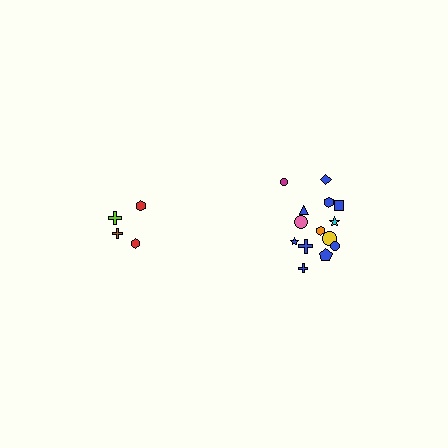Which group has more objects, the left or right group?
The right group.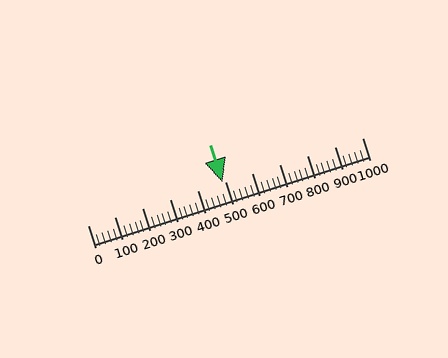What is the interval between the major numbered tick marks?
The major tick marks are spaced 100 units apart.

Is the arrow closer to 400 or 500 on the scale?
The arrow is closer to 500.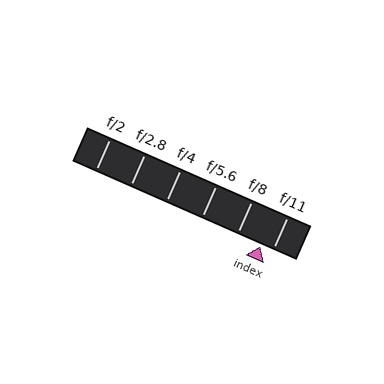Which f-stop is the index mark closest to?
The index mark is closest to f/11.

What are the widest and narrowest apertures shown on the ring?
The widest aperture shown is f/2 and the narrowest is f/11.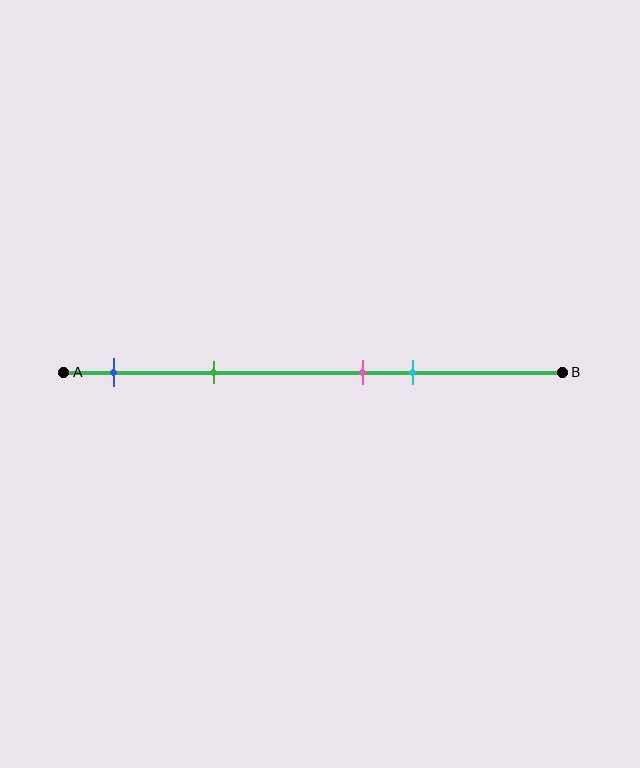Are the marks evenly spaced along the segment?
No, the marks are not evenly spaced.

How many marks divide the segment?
There are 4 marks dividing the segment.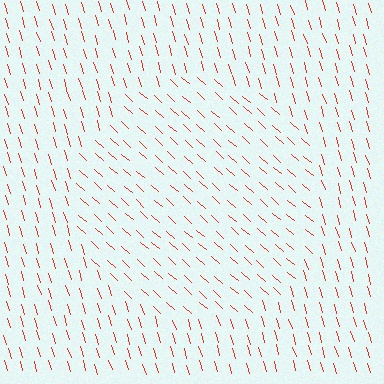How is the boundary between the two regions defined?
The boundary is defined purely by a change in line orientation (approximately 32 degrees difference). All lines are the same color and thickness.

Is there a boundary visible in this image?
Yes, there is a texture boundary formed by a change in line orientation.